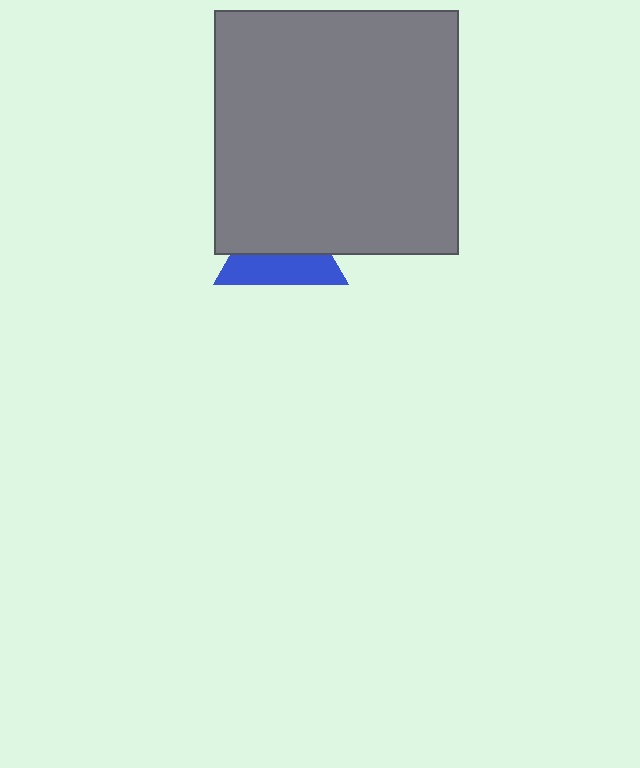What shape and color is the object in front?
The object in front is a gray square.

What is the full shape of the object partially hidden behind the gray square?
The partially hidden object is a blue triangle.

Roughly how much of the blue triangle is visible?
A small part of it is visible (roughly 44%).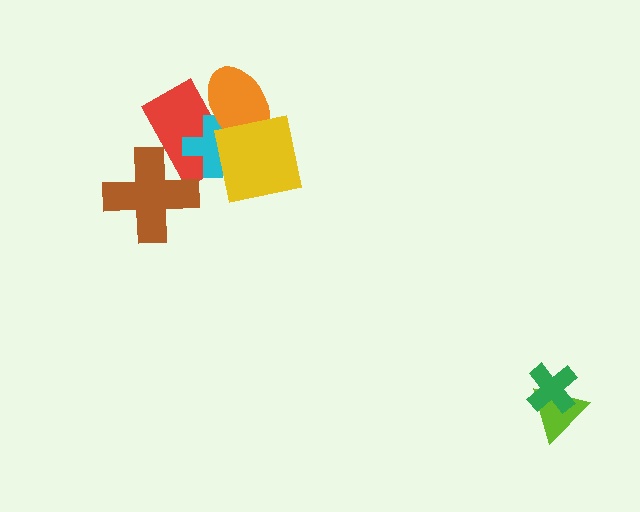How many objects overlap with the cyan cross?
3 objects overlap with the cyan cross.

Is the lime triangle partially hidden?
Yes, it is partially covered by another shape.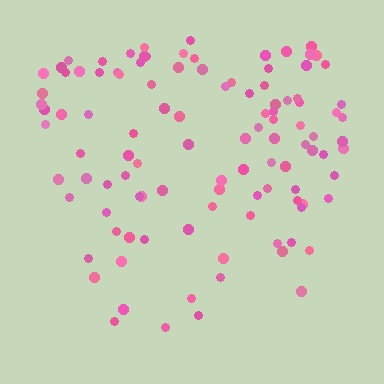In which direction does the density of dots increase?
From bottom to top, with the top side densest.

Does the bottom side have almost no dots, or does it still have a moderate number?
Still a moderate number, just noticeably fewer than the top.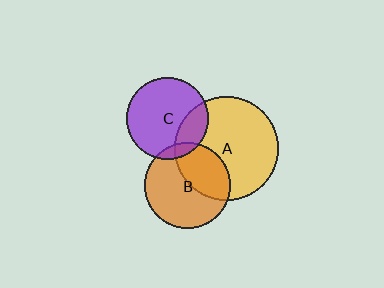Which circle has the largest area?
Circle A (yellow).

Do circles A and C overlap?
Yes.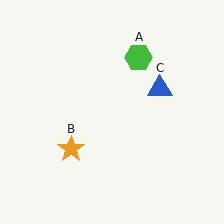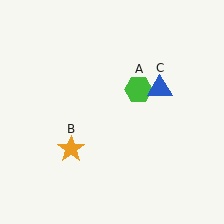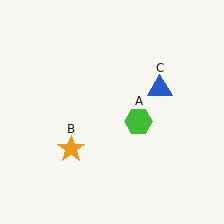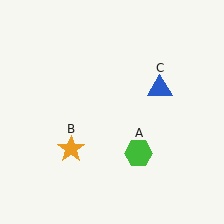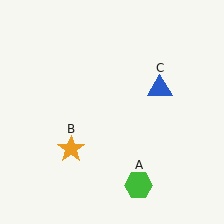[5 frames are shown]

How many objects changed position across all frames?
1 object changed position: green hexagon (object A).